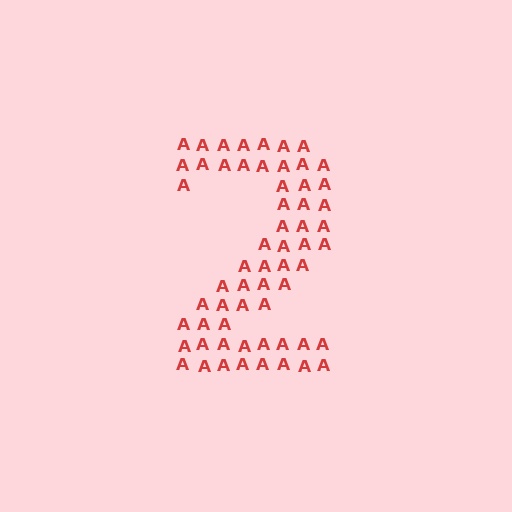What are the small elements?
The small elements are letter A's.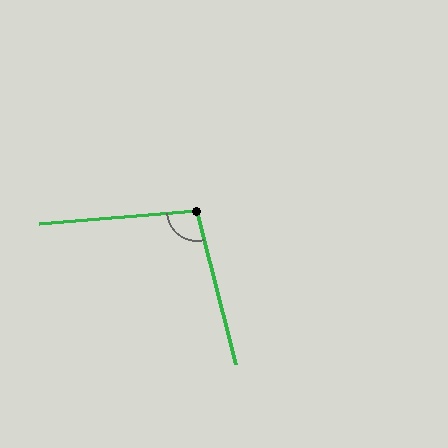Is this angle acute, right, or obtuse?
It is obtuse.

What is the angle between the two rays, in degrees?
Approximately 99 degrees.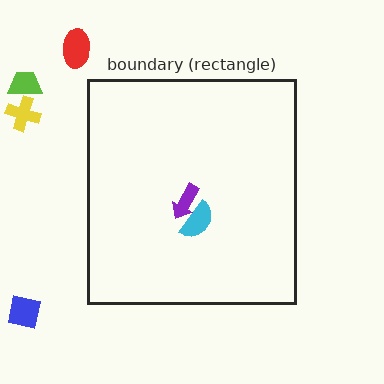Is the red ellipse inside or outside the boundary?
Outside.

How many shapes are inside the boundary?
2 inside, 4 outside.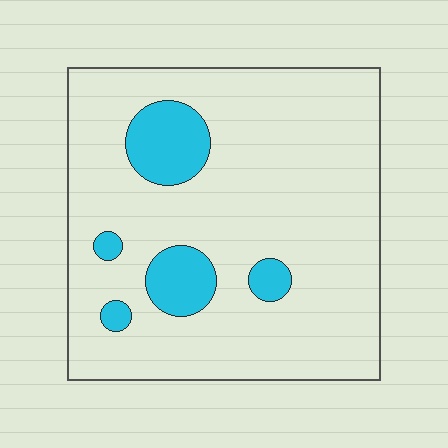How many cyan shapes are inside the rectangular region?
5.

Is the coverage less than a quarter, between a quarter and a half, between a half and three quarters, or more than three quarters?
Less than a quarter.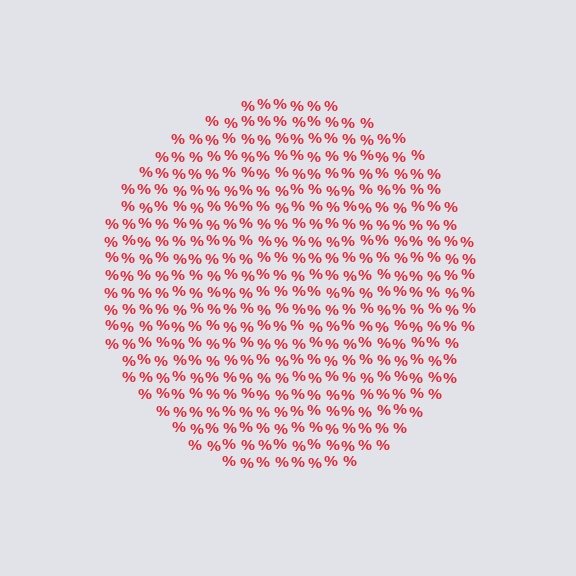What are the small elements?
The small elements are percent signs.